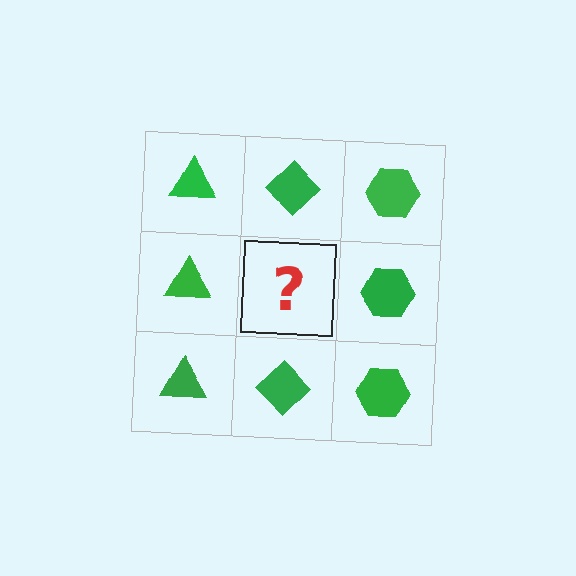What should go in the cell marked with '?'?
The missing cell should contain a green diamond.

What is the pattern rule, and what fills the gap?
The rule is that each column has a consistent shape. The gap should be filled with a green diamond.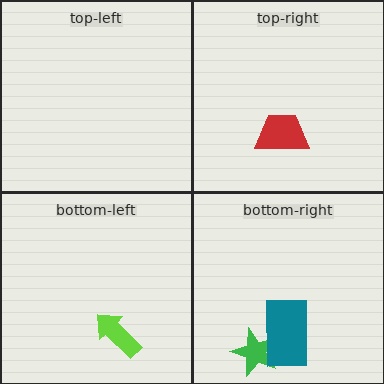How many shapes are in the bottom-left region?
1.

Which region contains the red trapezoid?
The top-right region.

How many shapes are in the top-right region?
1.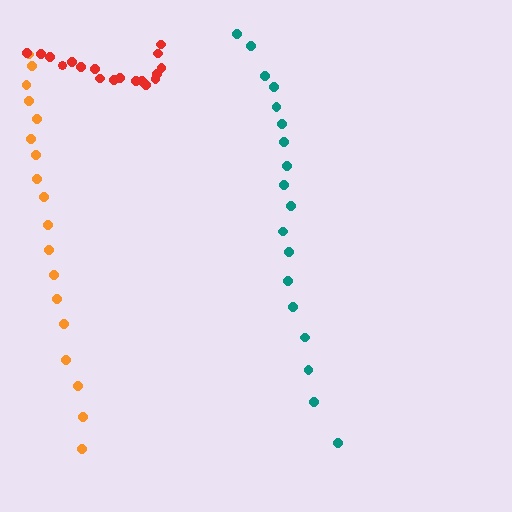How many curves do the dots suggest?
There are 3 distinct paths.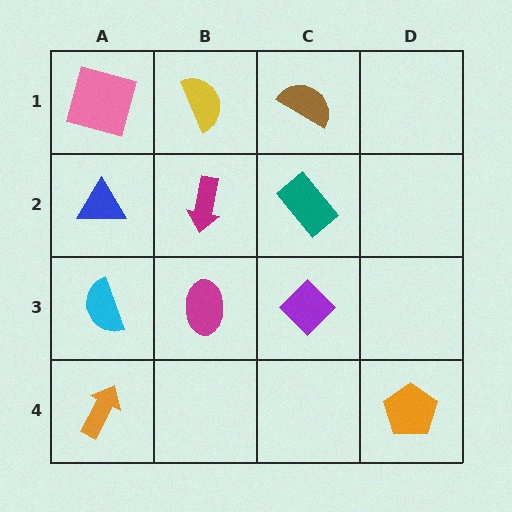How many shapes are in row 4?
2 shapes.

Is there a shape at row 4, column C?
No, that cell is empty.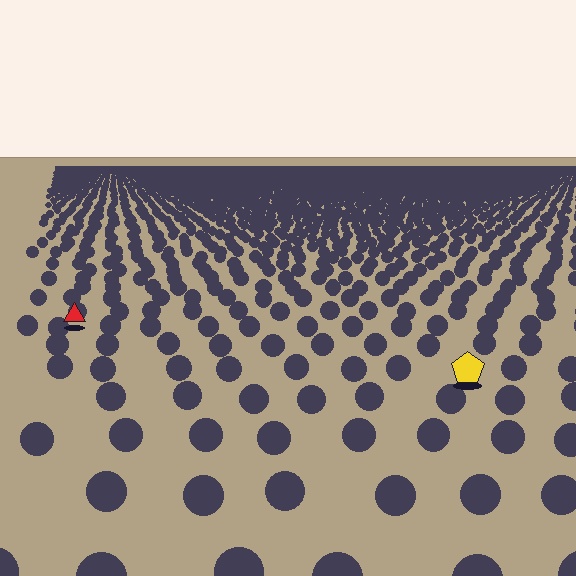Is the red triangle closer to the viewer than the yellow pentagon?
No. The yellow pentagon is closer — you can tell from the texture gradient: the ground texture is coarser near it.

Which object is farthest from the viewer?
The red triangle is farthest from the viewer. It appears smaller and the ground texture around it is denser.